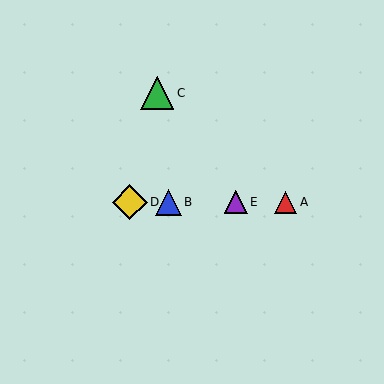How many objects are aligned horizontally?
4 objects (A, B, D, E) are aligned horizontally.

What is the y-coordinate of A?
Object A is at y≈202.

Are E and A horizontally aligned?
Yes, both are at y≈202.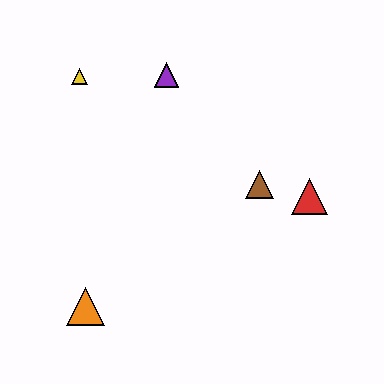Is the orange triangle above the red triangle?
No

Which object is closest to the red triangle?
The brown triangle is closest to the red triangle.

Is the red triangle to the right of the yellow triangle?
Yes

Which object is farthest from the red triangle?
The yellow triangle is farthest from the red triangle.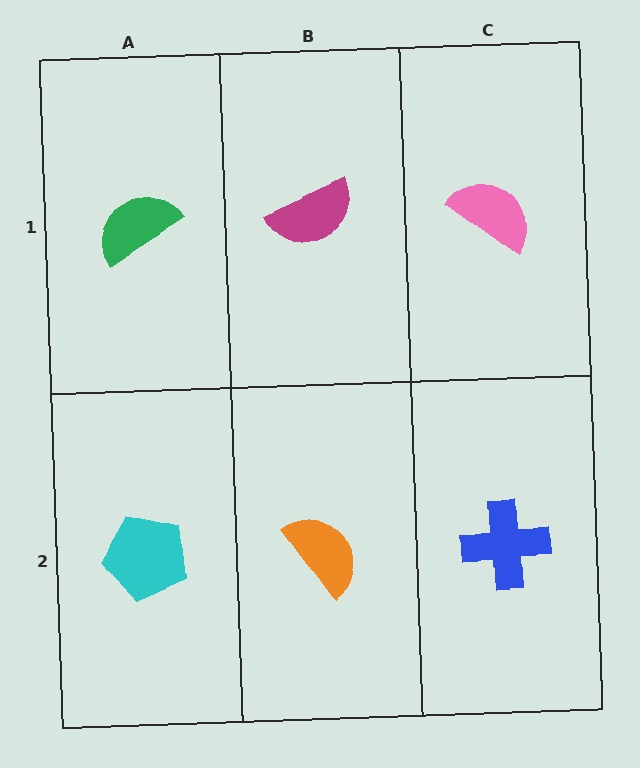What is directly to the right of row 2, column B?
A blue cross.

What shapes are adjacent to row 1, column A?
A cyan pentagon (row 2, column A), a magenta semicircle (row 1, column B).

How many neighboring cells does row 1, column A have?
2.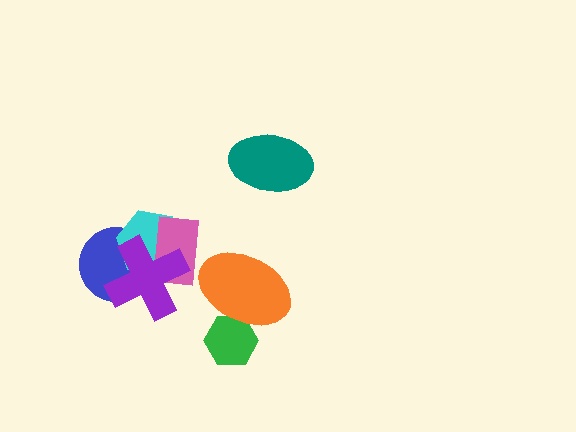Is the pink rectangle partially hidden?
Yes, it is partially covered by another shape.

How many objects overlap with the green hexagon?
1 object overlaps with the green hexagon.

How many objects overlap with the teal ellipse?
0 objects overlap with the teal ellipse.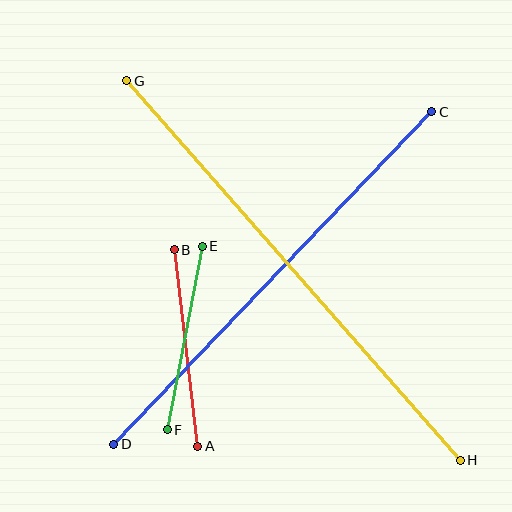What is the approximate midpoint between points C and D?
The midpoint is at approximately (273, 278) pixels.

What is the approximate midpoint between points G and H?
The midpoint is at approximately (294, 270) pixels.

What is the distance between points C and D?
The distance is approximately 460 pixels.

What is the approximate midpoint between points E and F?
The midpoint is at approximately (185, 338) pixels.